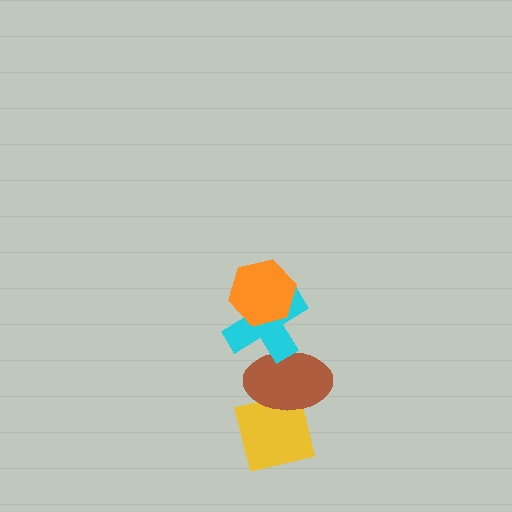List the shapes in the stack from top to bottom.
From top to bottom: the orange hexagon, the cyan cross, the brown ellipse, the yellow square.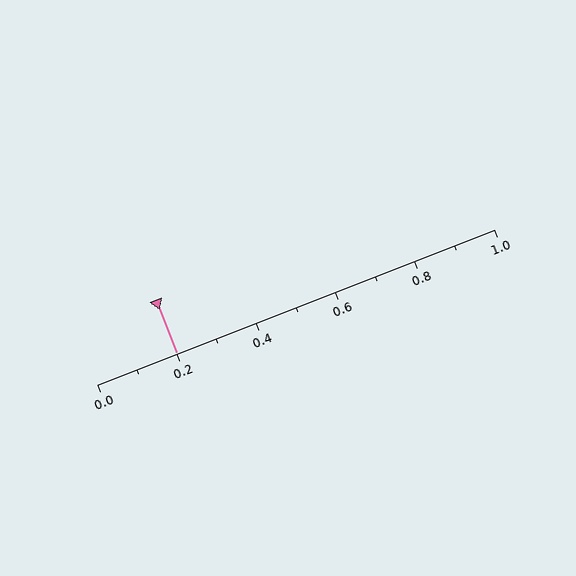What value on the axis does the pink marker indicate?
The marker indicates approximately 0.2.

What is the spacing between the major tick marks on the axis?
The major ticks are spaced 0.2 apart.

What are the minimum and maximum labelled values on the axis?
The axis runs from 0.0 to 1.0.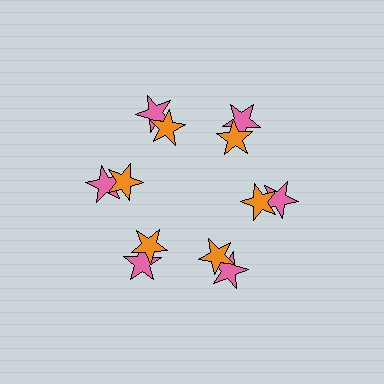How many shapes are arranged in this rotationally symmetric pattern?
There are 12 shapes, arranged in 6 groups of 2.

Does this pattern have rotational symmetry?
Yes, this pattern has 6-fold rotational symmetry. It looks the same after rotating 60 degrees around the center.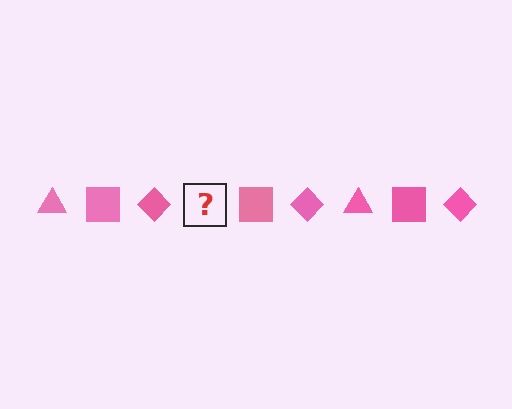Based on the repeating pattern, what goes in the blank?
The blank should be a pink triangle.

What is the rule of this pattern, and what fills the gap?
The rule is that the pattern cycles through triangle, square, diamond shapes in pink. The gap should be filled with a pink triangle.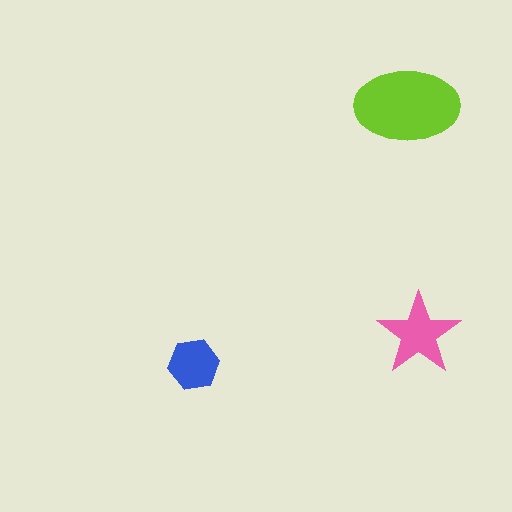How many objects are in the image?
There are 3 objects in the image.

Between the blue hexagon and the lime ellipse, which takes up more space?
The lime ellipse.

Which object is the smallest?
The blue hexagon.